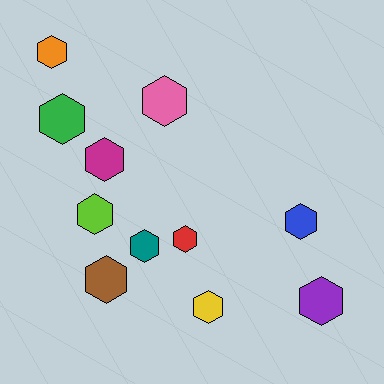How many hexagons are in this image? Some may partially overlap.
There are 11 hexagons.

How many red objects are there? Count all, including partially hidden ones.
There is 1 red object.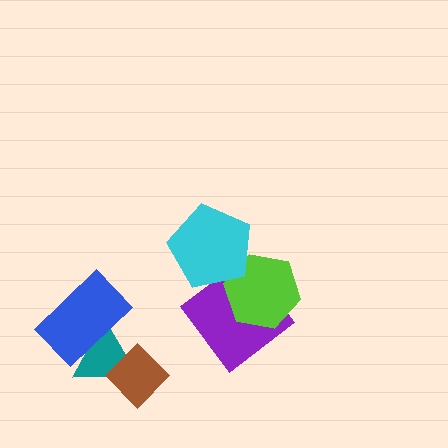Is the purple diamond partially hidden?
Yes, it is partially covered by another shape.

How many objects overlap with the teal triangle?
2 objects overlap with the teal triangle.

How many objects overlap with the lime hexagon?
2 objects overlap with the lime hexagon.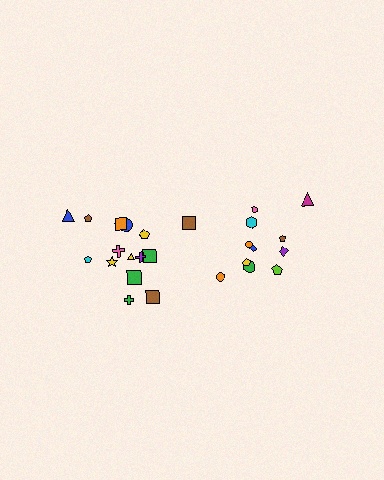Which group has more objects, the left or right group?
The left group.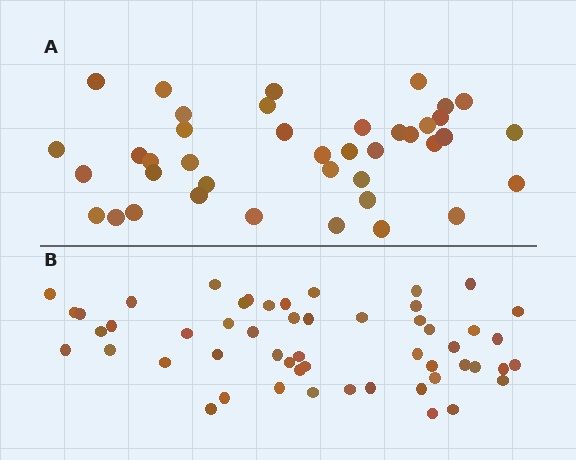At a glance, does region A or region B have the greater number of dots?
Region B (the bottom region) has more dots.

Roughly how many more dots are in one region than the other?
Region B has approximately 15 more dots than region A.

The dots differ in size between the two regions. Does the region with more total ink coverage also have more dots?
No. Region A has more total ink coverage because its dots are larger, but region B actually contains more individual dots. Total area can be misleading — the number of items is what matters here.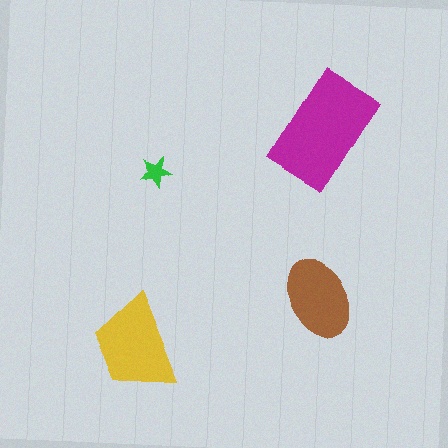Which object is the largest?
The magenta rectangle.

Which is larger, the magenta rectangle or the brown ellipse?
The magenta rectangle.